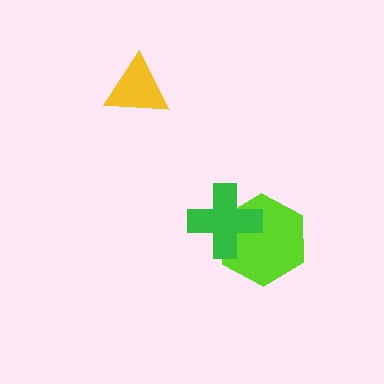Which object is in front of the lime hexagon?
The green cross is in front of the lime hexagon.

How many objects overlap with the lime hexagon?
1 object overlaps with the lime hexagon.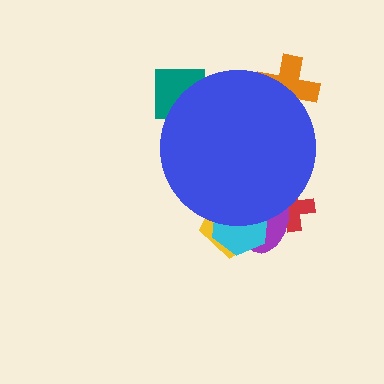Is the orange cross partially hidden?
Yes, the orange cross is partially hidden behind the blue circle.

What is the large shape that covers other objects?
A blue circle.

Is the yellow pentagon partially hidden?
Yes, the yellow pentagon is partially hidden behind the blue circle.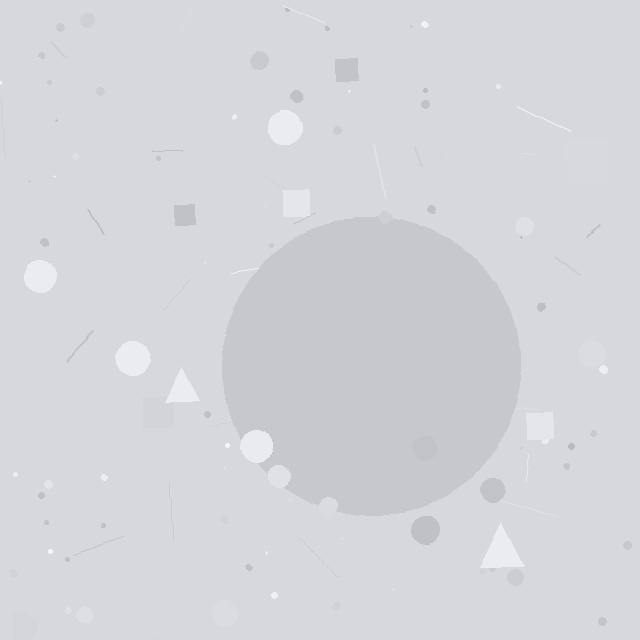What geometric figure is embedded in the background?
A circle is embedded in the background.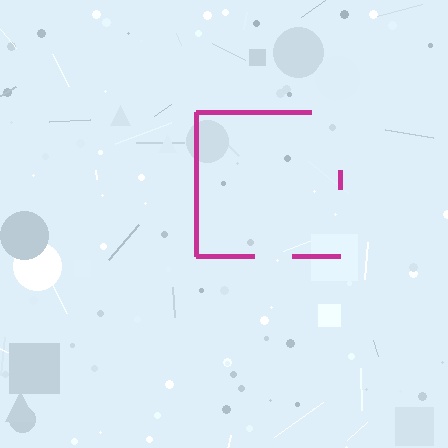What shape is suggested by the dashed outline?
The dashed outline suggests a square.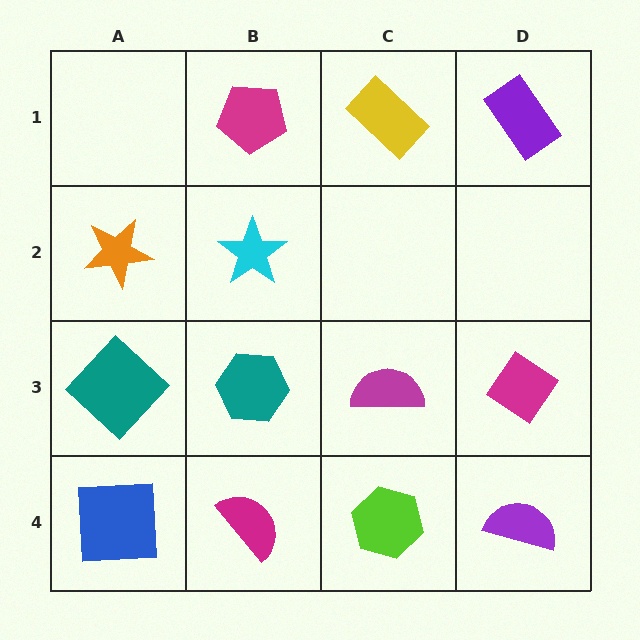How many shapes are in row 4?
4 shapes.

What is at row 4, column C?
A lime hexagon.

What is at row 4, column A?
A blue square.